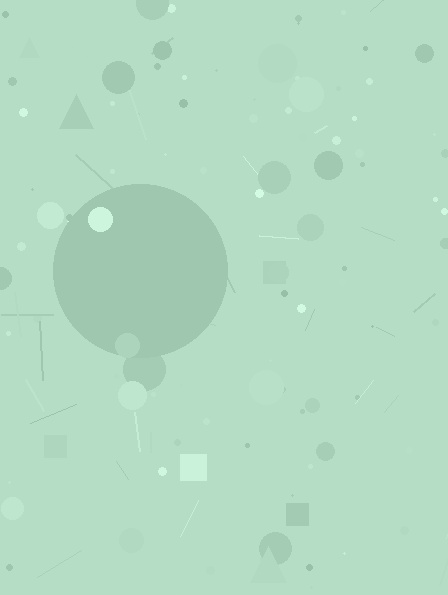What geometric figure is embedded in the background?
A circle is embedded in the background.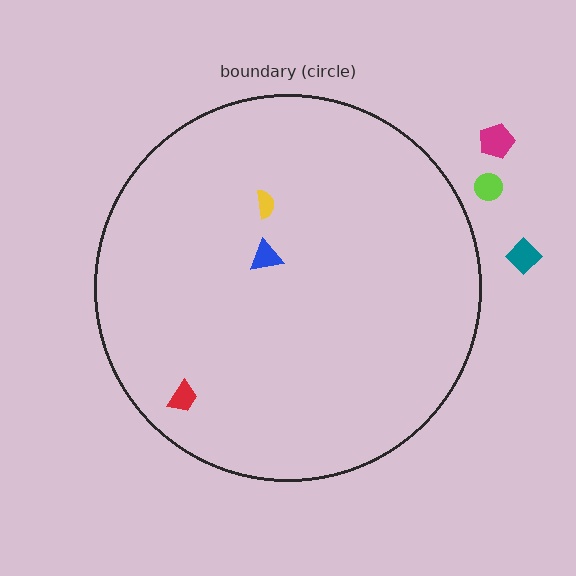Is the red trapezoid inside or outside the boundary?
Inside.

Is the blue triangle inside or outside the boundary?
Inside.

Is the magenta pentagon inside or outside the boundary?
Outside.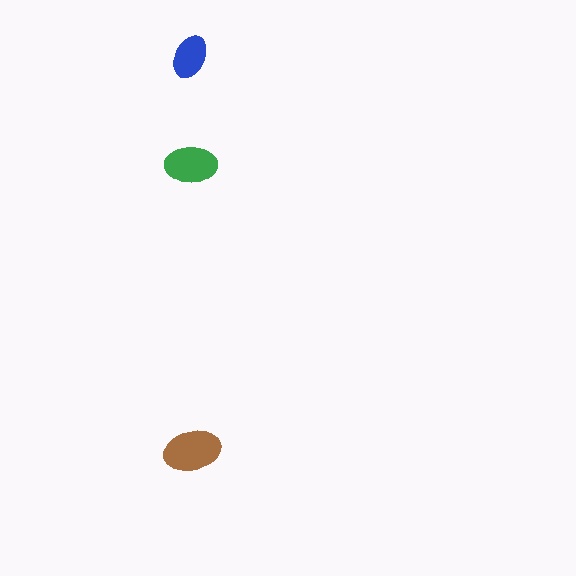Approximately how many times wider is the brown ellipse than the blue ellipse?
About 1.5 times wider.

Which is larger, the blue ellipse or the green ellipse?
The green one.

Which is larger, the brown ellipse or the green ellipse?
The brown one.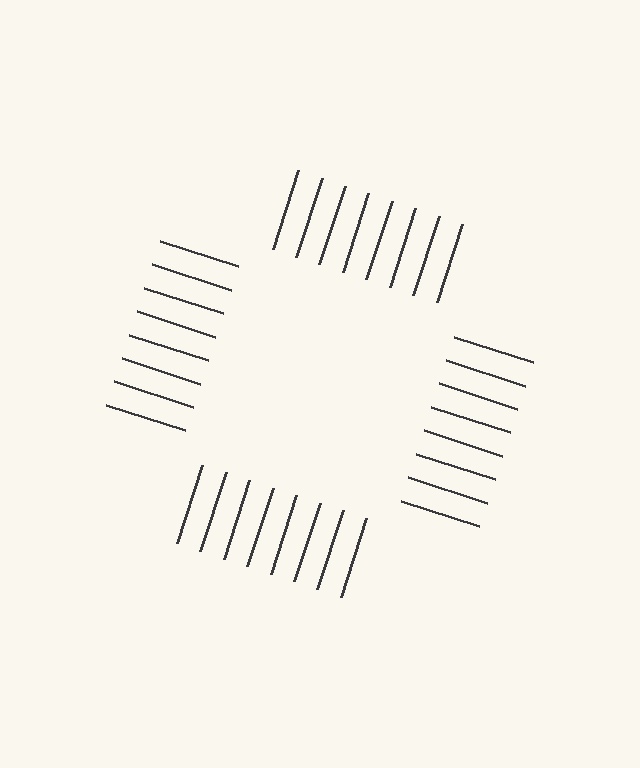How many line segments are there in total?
32 — 8 along each of the 4 edges.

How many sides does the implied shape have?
4 sides — the line-ends trace a square.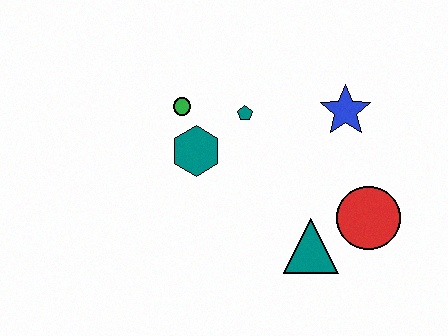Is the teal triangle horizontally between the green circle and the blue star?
Yes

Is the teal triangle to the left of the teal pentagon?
No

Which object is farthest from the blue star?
The green circle is farthest from the blue star.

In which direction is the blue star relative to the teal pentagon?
The blue star is to the right of the teal pentagon.